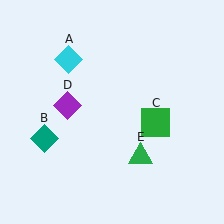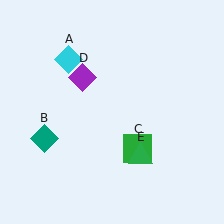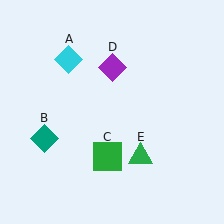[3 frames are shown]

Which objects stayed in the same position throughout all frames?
Cyan diamond (object A) and teal diamond (object B) and green triangle (object E) remained stationary.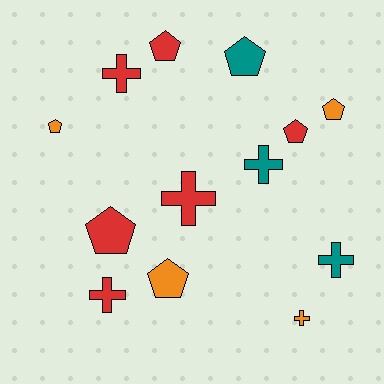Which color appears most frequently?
Red, with 6 objects.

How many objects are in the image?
There are 13 objects.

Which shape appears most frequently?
Pentagon, with 7 objects.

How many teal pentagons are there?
There is 1 teal pentagon.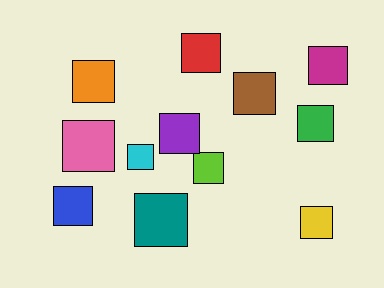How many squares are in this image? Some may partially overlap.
There are 12 squares.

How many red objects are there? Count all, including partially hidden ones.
There is 1 red object.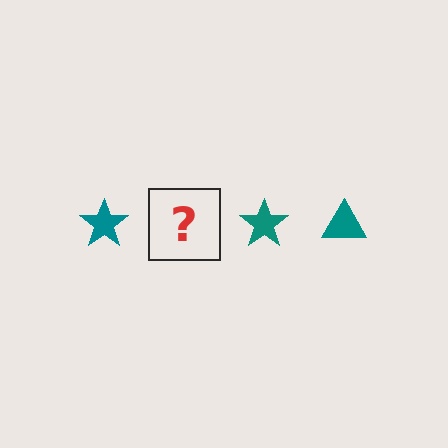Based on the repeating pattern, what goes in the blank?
The blank should be a teal triangle.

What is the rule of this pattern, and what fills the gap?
The rule is that the pattern cycles through star, triangle shapes in teal. The gap should be filled with a teal triangle.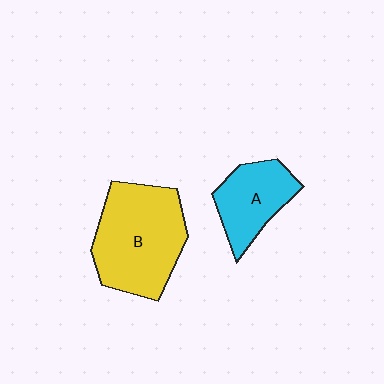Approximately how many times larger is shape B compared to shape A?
Approximately 1.7 times.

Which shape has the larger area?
Shape B (yellow).